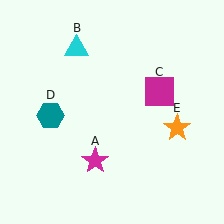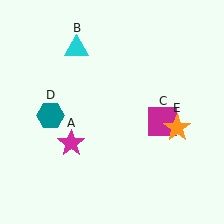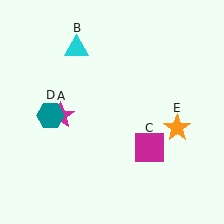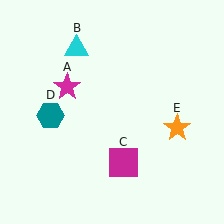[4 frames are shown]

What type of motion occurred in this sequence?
The magenta star (object A), magenta square (object C) rotated clockwise around the center of the scene.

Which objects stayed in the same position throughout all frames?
Cyan triangle (object B) and teal hexagon (object D) and orange star (object E) remained stationary.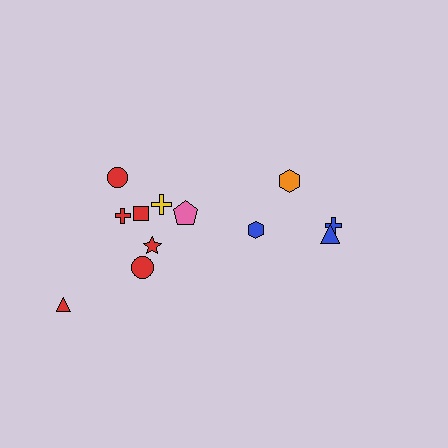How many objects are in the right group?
There are 4 objects.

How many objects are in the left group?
There are 8 objects.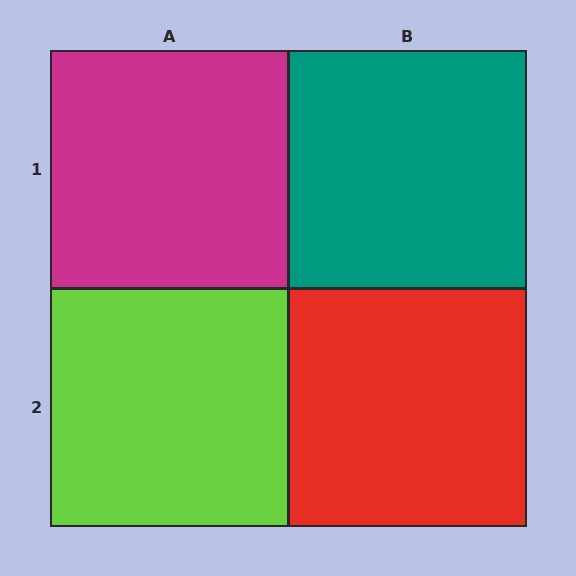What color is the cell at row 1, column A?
Magenta.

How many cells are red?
1 cell is red.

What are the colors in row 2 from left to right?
Lime, red.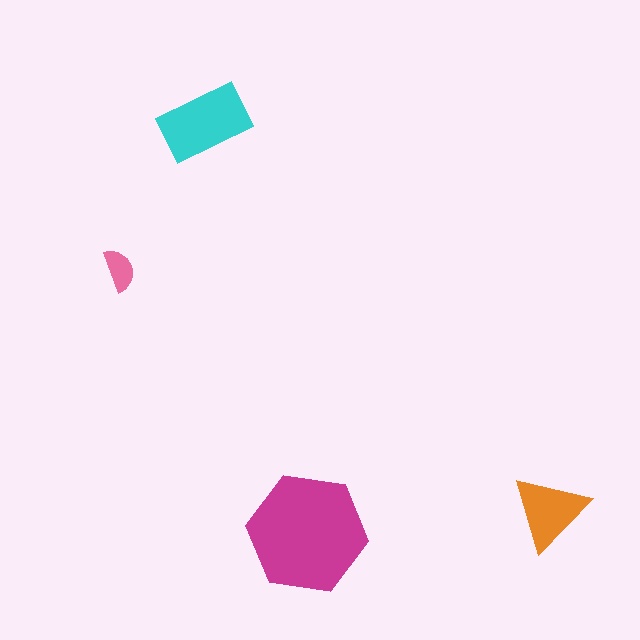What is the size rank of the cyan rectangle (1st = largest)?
2nd.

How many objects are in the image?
There are 4 objects in the image.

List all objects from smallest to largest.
The pink semicircle, the orange triangle, the cyan rectangle, the magenta hexagon.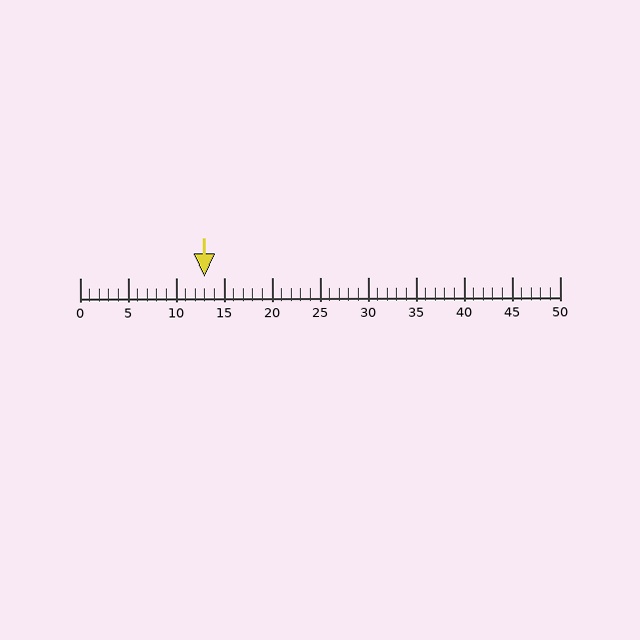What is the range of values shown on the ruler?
The ruler shows values from 0 to 50.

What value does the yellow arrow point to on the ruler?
The yellow arrow points to approximately 13.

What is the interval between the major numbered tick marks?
The major tick marks are spaced 5 units apart.